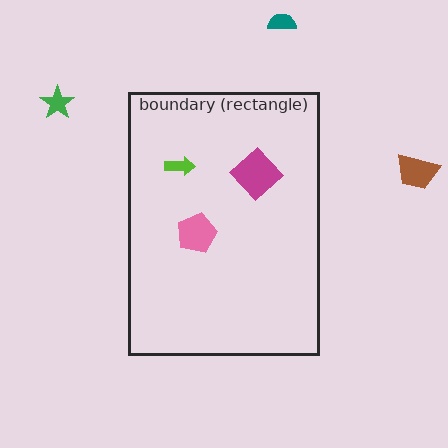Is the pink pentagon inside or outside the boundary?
Inside.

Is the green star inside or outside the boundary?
Outside.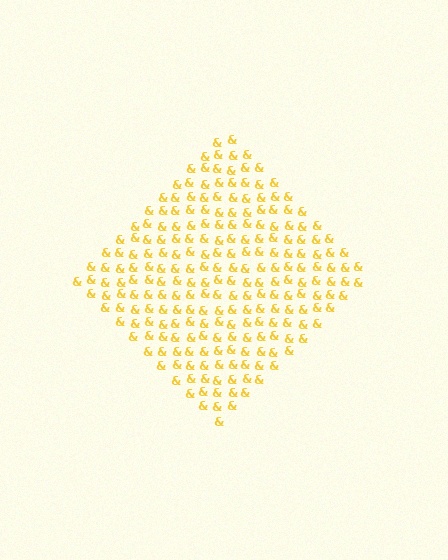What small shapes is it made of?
It is made of small ampersands.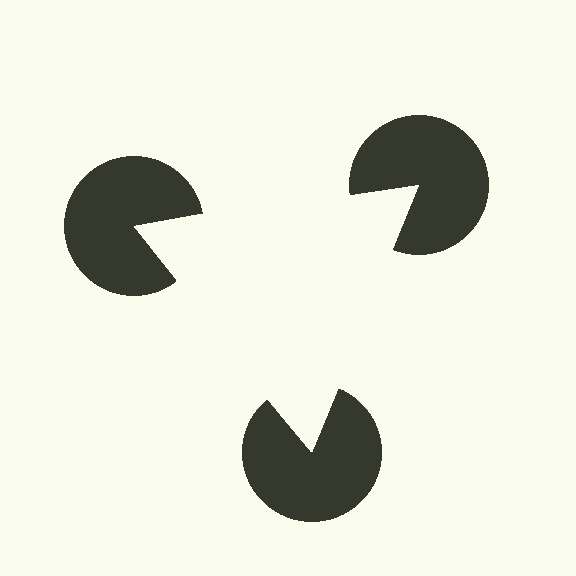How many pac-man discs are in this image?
There are 3 — one at each vertex of the illusory triangle.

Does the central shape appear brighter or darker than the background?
It typically appears slightly brighter than the background, even though no actual brightness change is drawn.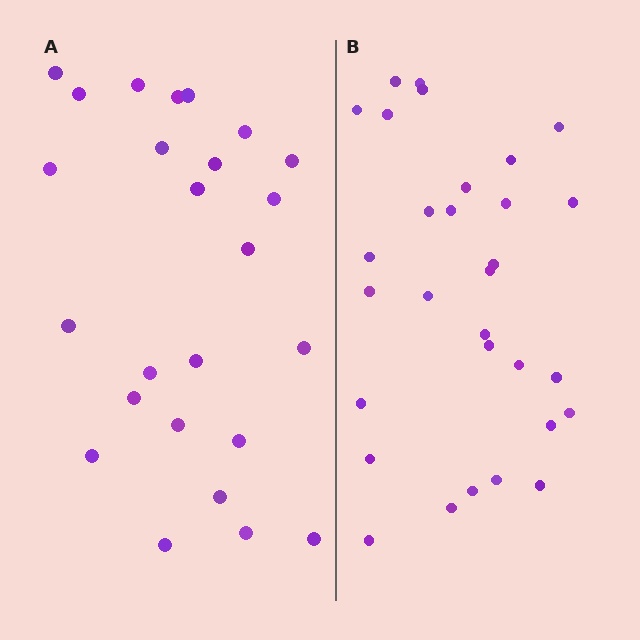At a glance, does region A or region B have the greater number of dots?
Region B (the right region) has more dots.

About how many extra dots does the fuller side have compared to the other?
Region B has about 5 more dots than region A.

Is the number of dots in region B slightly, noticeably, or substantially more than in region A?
Region B has only slightly more — the two regions are fairly close. The ratio is roughly 1.2 to 1.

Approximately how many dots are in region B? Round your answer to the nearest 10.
About 30 dots.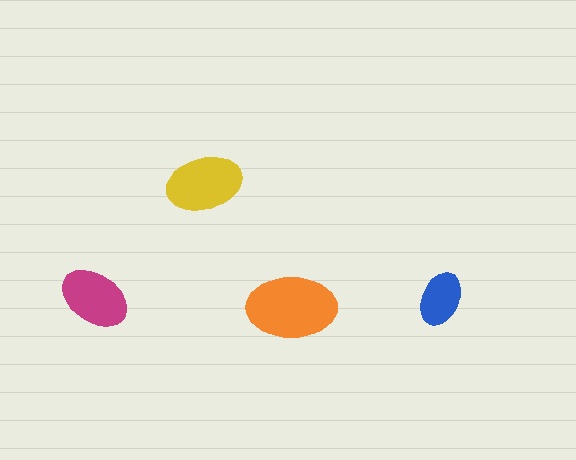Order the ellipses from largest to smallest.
the orange one, the yellow one, the magenta one, the blue one.